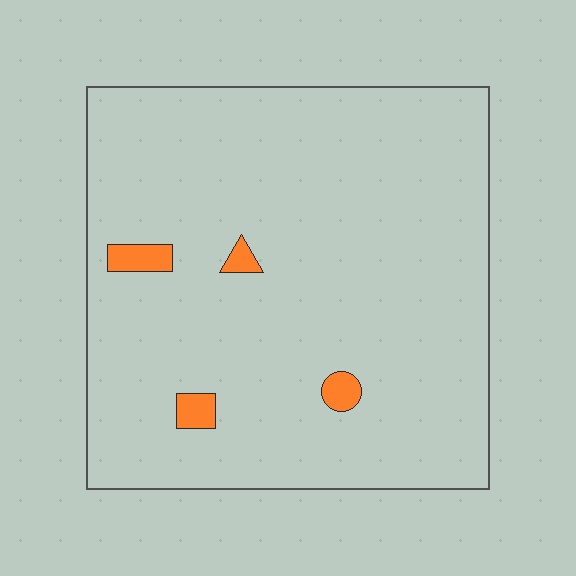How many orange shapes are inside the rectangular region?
4.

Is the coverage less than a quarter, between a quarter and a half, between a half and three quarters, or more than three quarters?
Less than a quarter.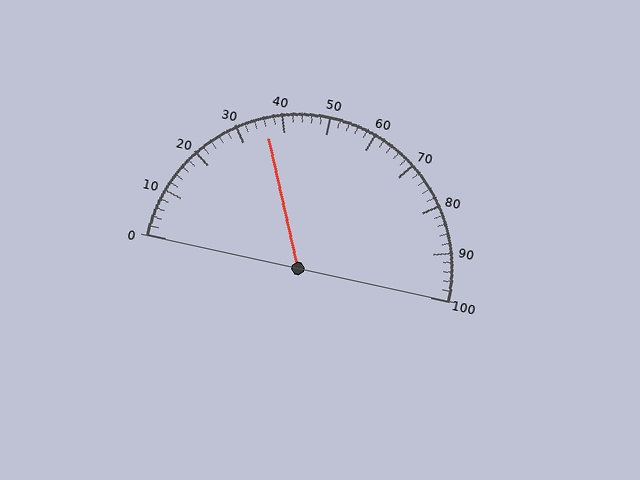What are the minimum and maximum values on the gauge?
The gauge ranges from 0 to 100.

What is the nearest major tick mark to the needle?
The nearest major tick mark is 40.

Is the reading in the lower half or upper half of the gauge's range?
The reading is in the lower half of the range (0 to 100).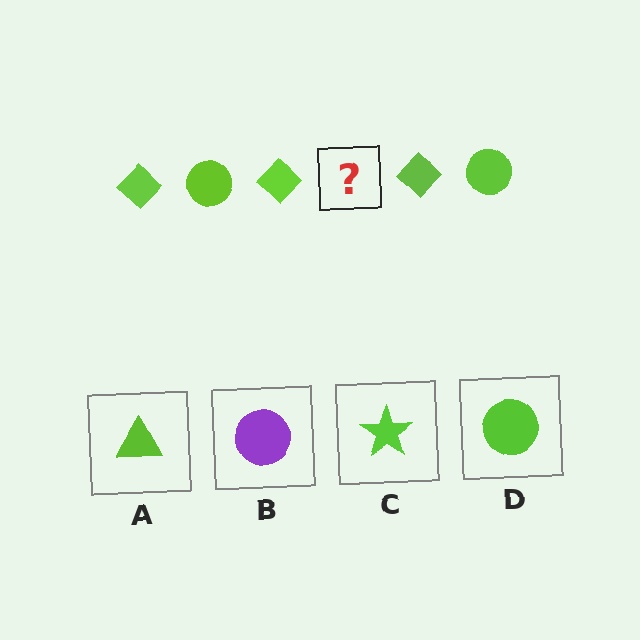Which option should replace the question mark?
Option D.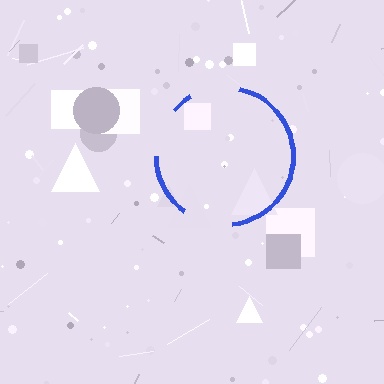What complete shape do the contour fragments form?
The contour fragments form a circle.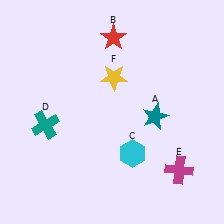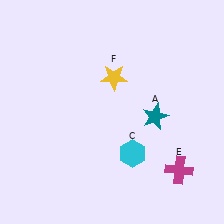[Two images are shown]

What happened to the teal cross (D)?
The teal cross (D) was removed in Image 2. It was in the bottom-left area of Image 1.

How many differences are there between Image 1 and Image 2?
There are 2 differences between the two images.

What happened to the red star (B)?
The red star (B) was removed in Image 2. It was in the top-right area of Image 1.